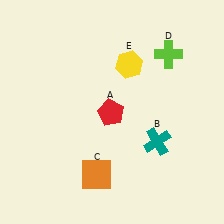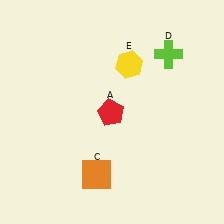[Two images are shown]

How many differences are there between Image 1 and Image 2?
There is 1 difference between the two images.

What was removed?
The teal cross (B) was removed in Image 2.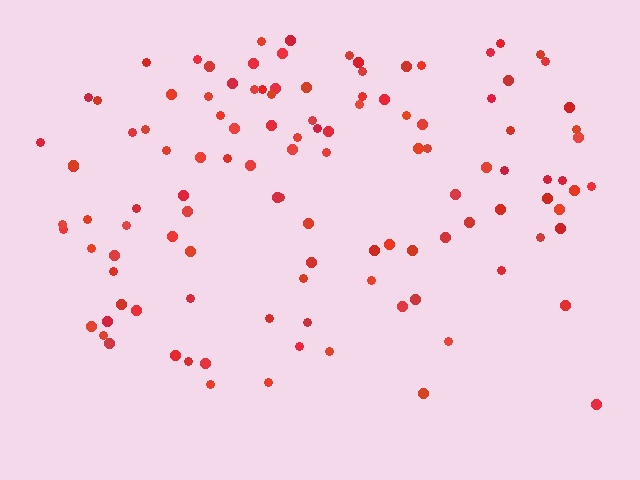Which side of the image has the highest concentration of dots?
The top.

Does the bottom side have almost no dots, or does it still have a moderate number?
Still a moderate number, just noticeably fewer than the top.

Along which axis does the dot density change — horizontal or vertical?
Vertical.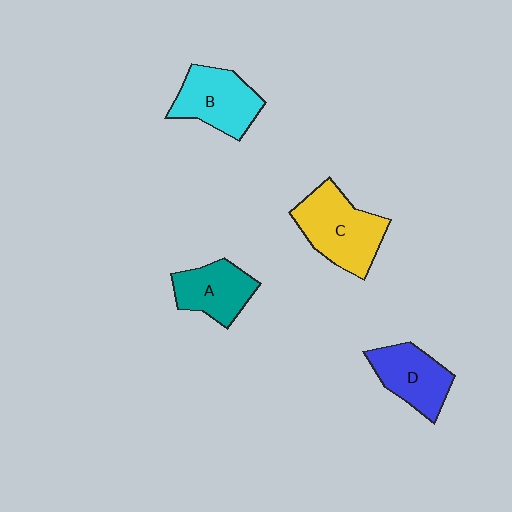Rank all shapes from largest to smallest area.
From largest to smallest: C (yellow), B (cyan), D (blue), A (teal).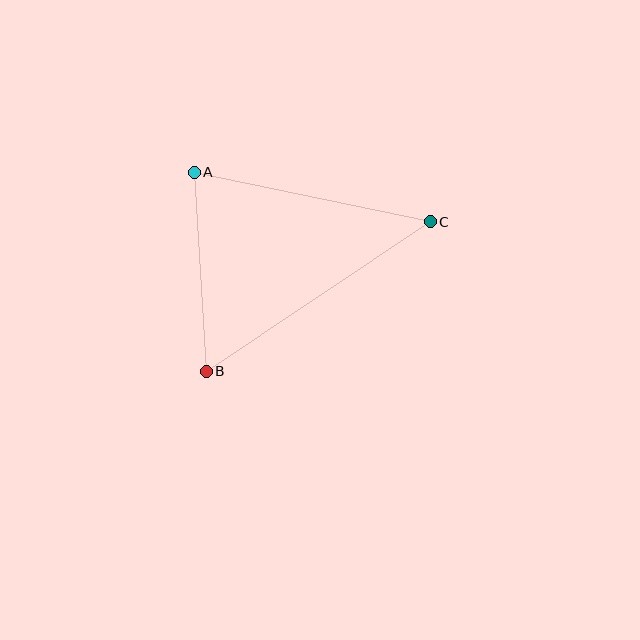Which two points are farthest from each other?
Points B and C are farthest from each other.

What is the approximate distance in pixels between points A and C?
The distance between A and C is approximately 241 pixels.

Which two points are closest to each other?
Points A and B are closest to each other.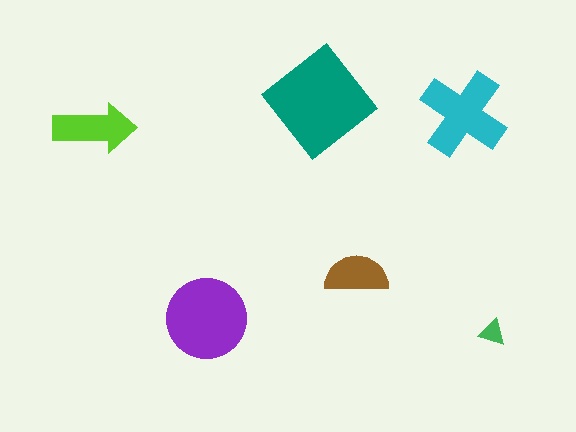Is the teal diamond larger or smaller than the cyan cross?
Larger.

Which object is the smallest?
The green triangle.